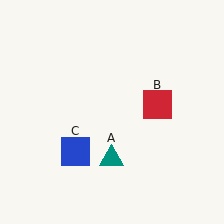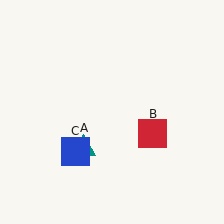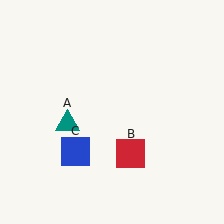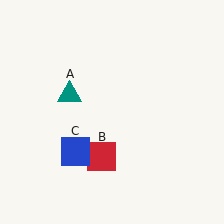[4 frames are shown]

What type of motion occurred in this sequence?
The teal triangle (object A), red square (object B) rotated clockwise around the center of the scene.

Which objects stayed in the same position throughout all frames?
Blue square (object C) remained stationary.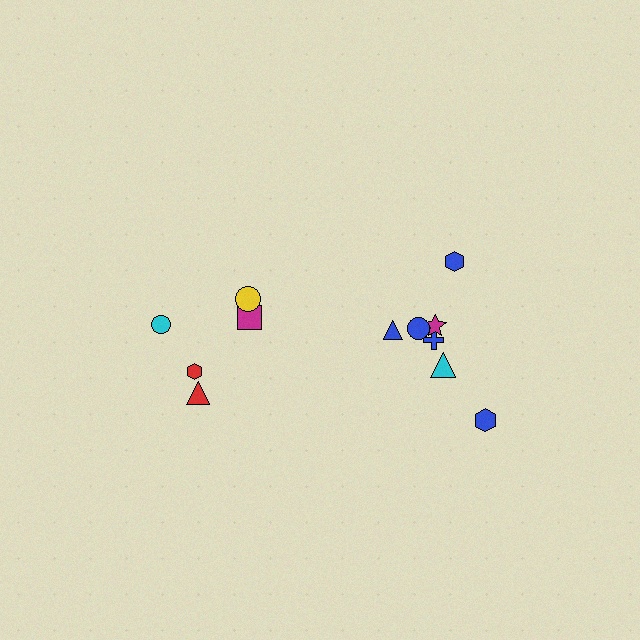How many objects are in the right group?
There are 7 objects.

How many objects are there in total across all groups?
There are 12 objects.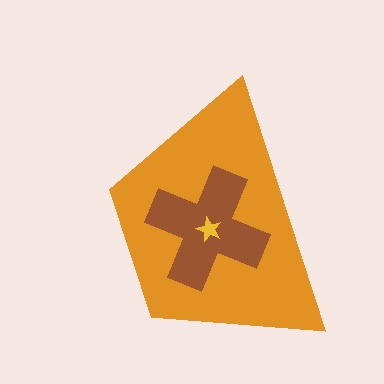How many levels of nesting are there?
3.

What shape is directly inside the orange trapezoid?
The brown cross.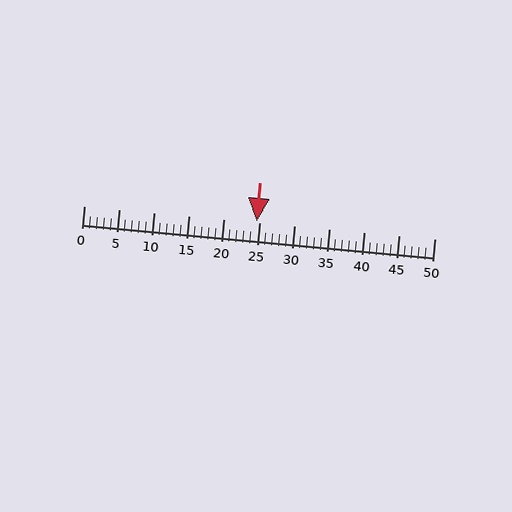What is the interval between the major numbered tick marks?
The major tick marks are spaced 5 units apart.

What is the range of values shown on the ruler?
The ruler shows values from 0 to 50.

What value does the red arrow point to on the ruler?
The red arrow points to approximately 25.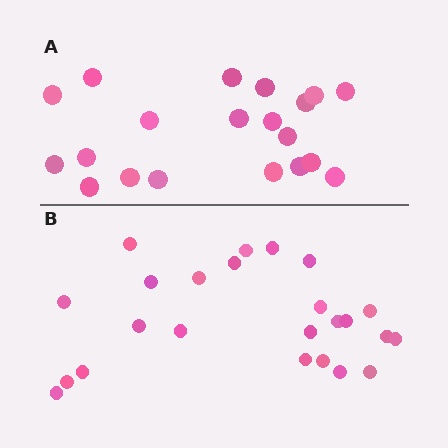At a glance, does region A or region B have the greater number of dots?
Region B (the bottom region) has more dots.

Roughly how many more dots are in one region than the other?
Region B has about 4 more dots than region A.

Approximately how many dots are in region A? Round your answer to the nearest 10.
About 20 dots.